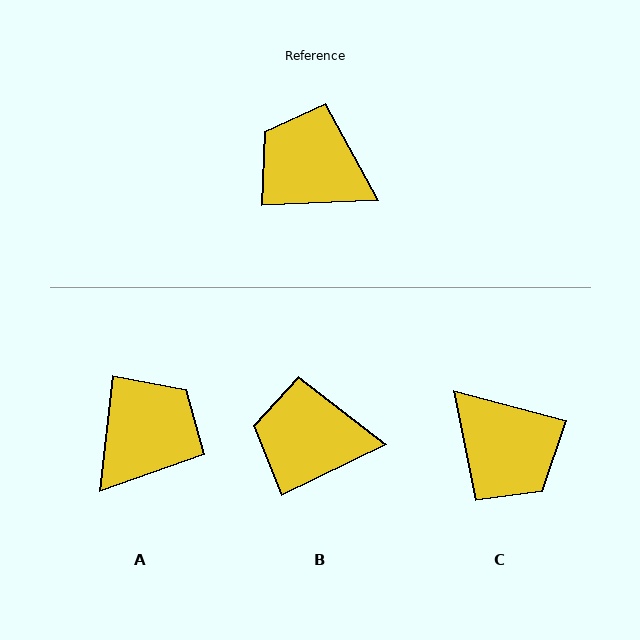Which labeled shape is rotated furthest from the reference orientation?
C, about 163 degrees away.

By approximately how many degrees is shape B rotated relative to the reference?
Approximately 23 degrees counter-clockwise.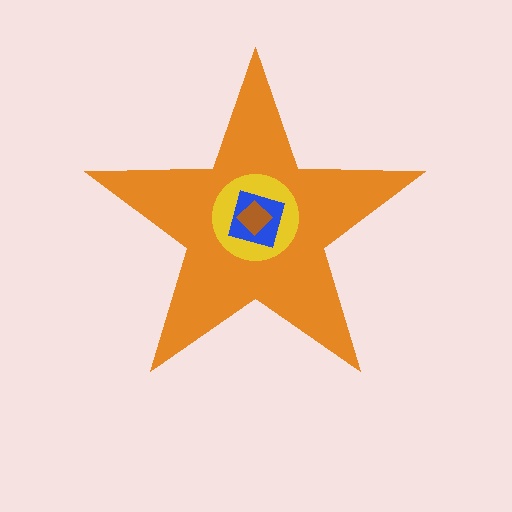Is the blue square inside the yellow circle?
Yes.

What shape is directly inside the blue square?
The brown diamond.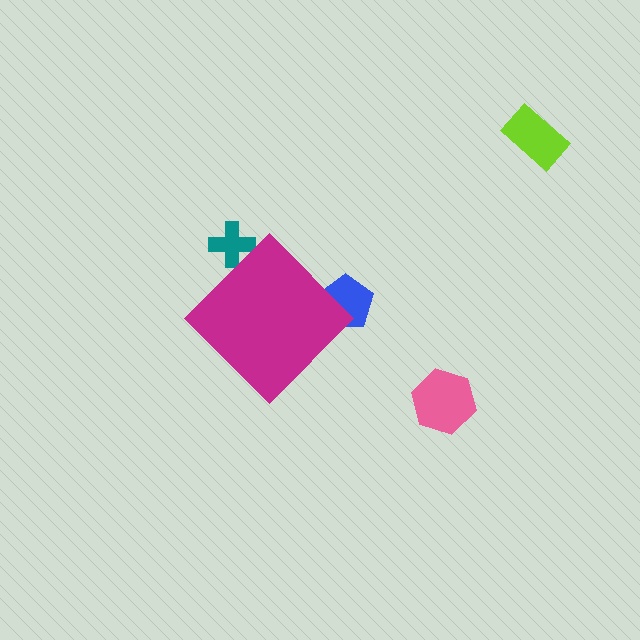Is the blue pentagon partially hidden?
Yes, the blue pentagon is partially hidden behind the magenta diamond.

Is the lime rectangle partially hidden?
No, the lime rectangle is fully visible.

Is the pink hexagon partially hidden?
No, the pink hexagon is fully visible.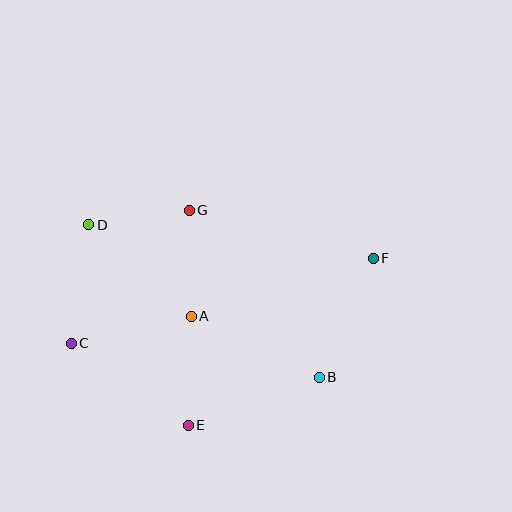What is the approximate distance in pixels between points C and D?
The distance between C and D is approximately 120 pixels.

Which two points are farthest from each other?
Points C and F are farthest from each other.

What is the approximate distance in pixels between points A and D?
The distance between A and D is approximately 137 pixels.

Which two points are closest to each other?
Points D and G are closest to each other.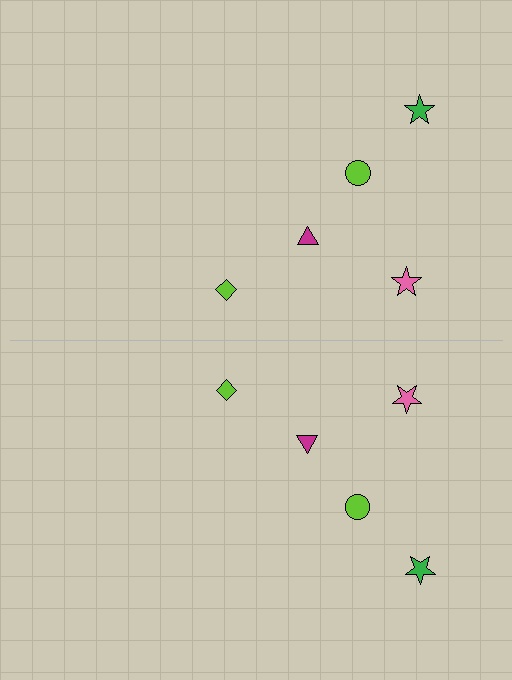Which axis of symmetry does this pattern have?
The pattern has a horizontal axis of symmetry running through the center of the image.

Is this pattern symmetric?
Yes, this pattern has bilateral (reflection) symmetry.